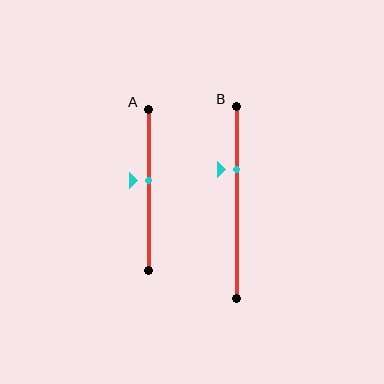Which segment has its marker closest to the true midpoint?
Segment A has its marker closest to the true midpoint.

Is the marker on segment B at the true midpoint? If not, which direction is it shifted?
No, the marker on segment B is shifted upward by about 17% of the segment length.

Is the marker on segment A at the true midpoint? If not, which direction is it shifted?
No, the marker on segment A is shifted upward by about 6% of the segment length.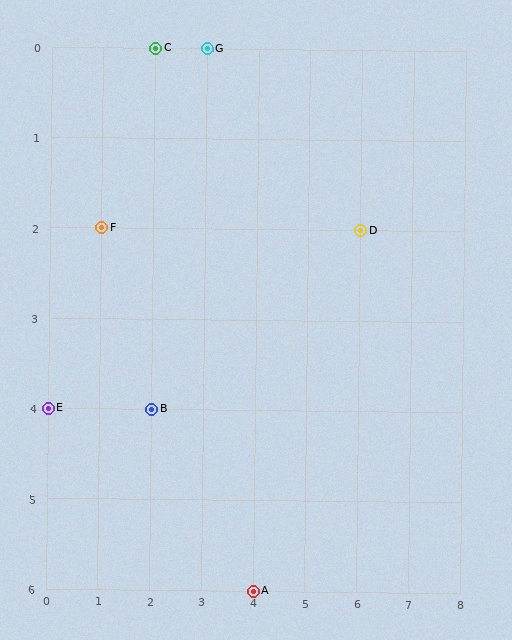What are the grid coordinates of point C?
Point C is at grid coordinates (2, 0).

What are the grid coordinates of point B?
Point B is at grid coordinates (2, 4).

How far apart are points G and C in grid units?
Points G and C are 1 column apart.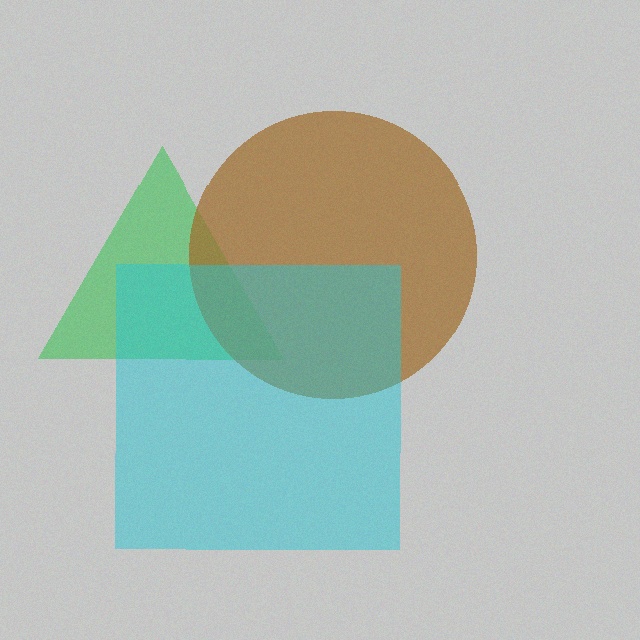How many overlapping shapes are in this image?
There are 3 overlapping shapes in the image.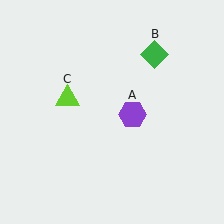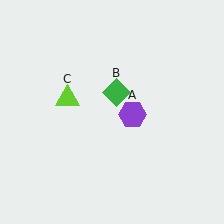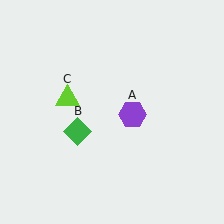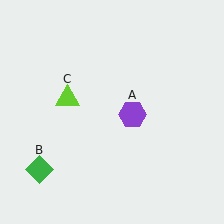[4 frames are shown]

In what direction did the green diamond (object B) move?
The green diamond (object B) moved down and to the left.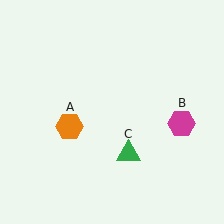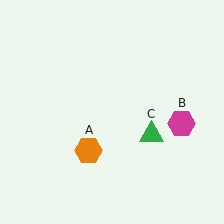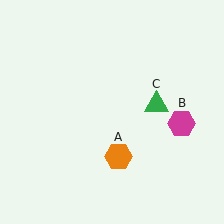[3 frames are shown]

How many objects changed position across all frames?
2 objects changed position: orange hexagon (object A), green triangle (object C).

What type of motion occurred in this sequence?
The orange hexagon (object A), green triangle (object C) rotated counterclockwise around the center of the scene.